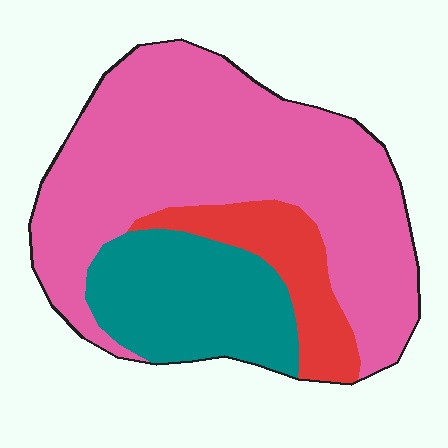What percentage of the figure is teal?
Teal covers 23% of the figure.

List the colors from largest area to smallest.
From largest to smallest: pink, teal, red.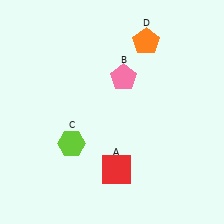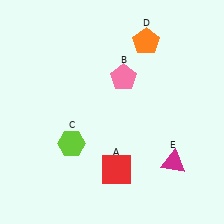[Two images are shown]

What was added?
A magenta triangle (E) was added in Image 2.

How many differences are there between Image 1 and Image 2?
There is 1 difference between the two images.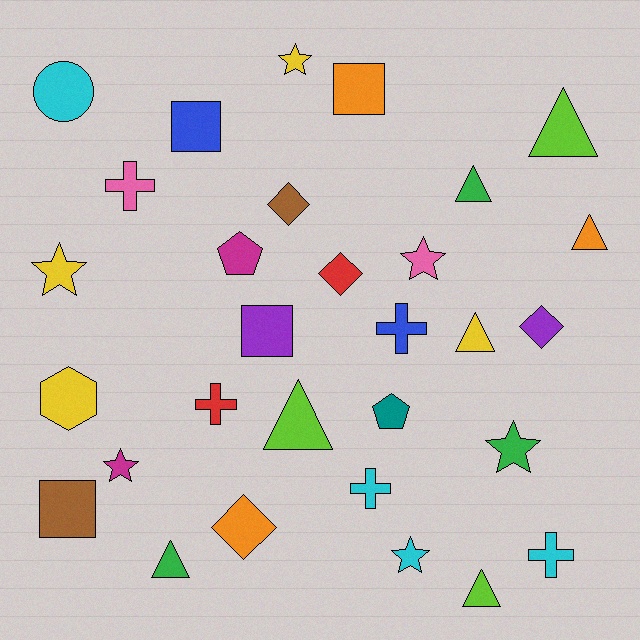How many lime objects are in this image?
There are 3 lime objects.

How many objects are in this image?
There are 30 objects.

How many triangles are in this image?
There are 7 triangles.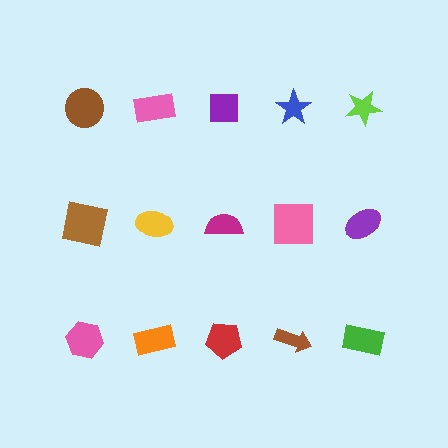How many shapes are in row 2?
5 shapes.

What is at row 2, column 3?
A magenta semicircle.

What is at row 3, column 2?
An orange rectangle.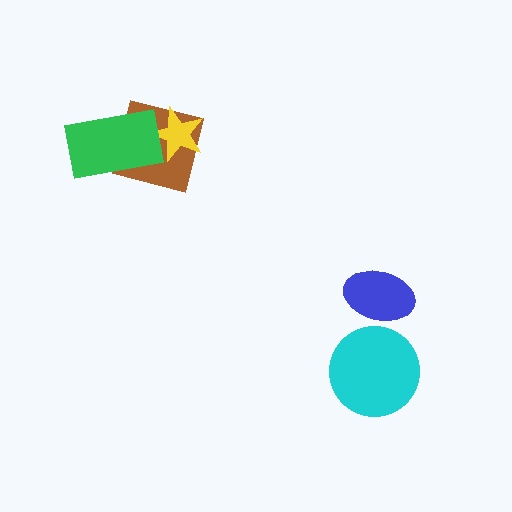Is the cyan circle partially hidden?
No, no other shape covers it.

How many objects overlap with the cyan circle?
0 objects overlap with the cyan circle.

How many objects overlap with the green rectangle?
2 objects overlap with the green rectangle.